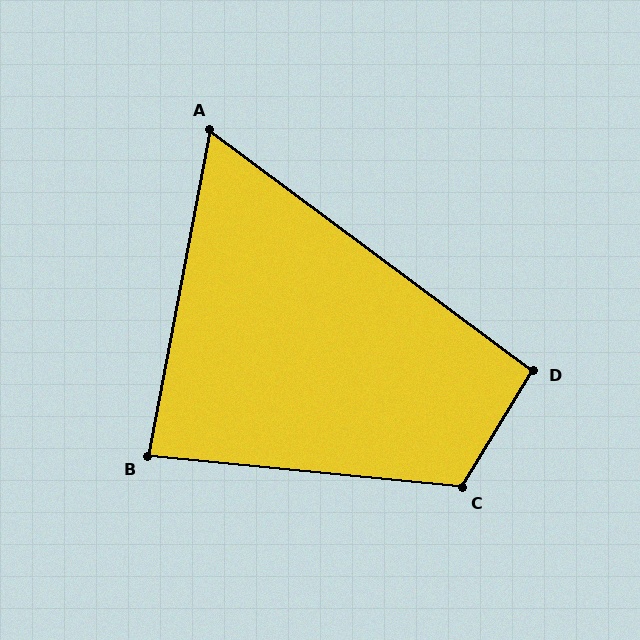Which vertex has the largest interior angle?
C, at approximately 116 degrees.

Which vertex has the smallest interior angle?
A, at approximately 64 degrees.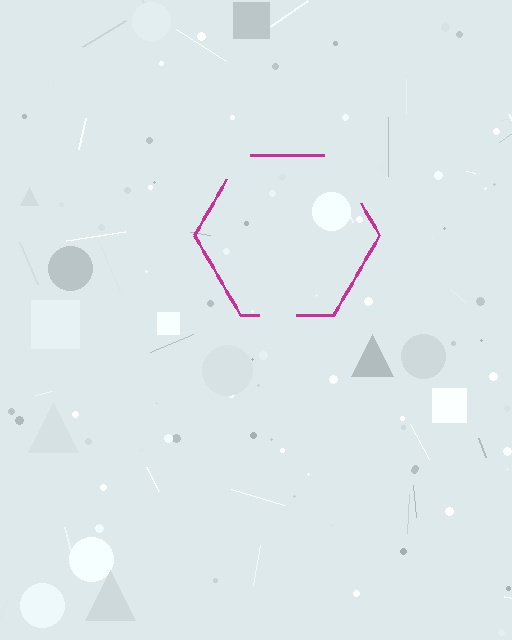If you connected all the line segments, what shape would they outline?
They would outline a hexagon.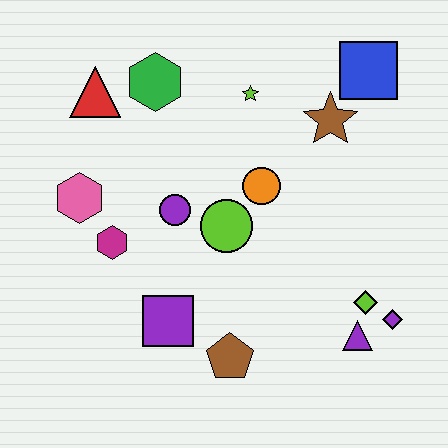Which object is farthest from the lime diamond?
The red triangle is farthest from the lime diamond.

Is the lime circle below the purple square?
No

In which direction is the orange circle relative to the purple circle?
The orange circle is to the right of the purple circle.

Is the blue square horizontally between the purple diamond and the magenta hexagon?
Yes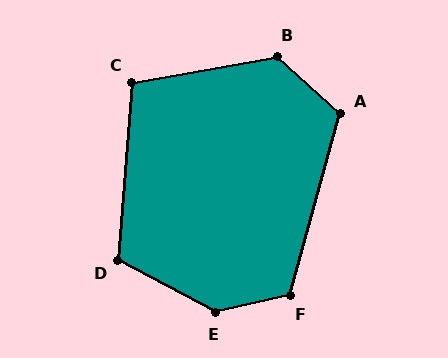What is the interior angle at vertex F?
Approximately 119 degrees (obtuse).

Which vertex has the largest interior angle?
E, at approximately 139 degrees.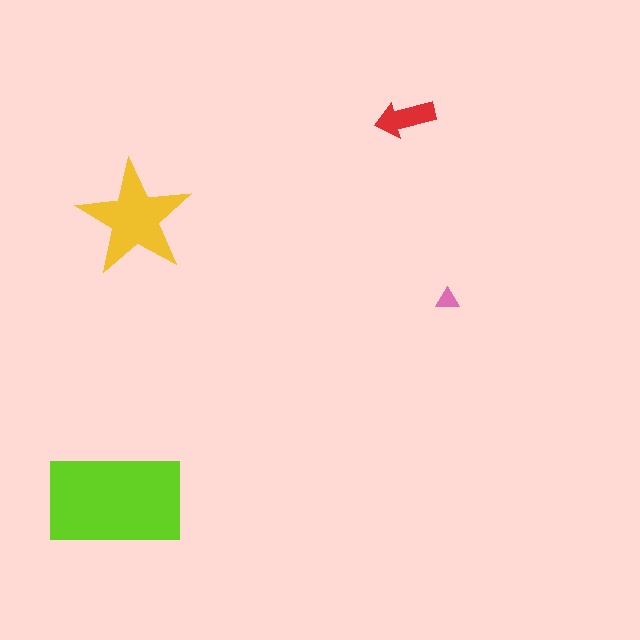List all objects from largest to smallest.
The lime rectangle, the yellow star, the red arrow, the pink triangle.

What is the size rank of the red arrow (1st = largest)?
3rd.